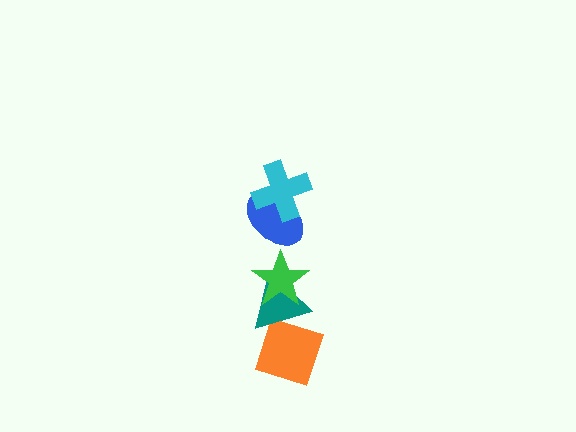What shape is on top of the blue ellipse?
The cyan cross is on top of the blue ellipse.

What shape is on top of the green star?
The blue ellipse is on top of the green star.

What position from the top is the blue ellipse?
The blue ellipse is 2nd from the top.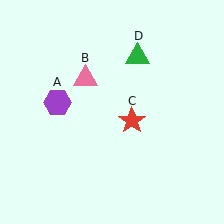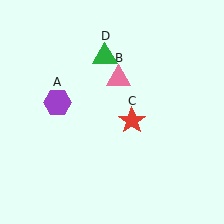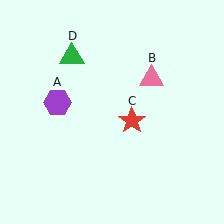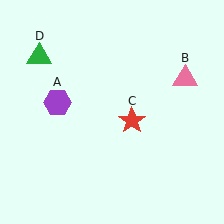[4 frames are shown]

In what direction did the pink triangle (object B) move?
The pink triangle (object B) moved right.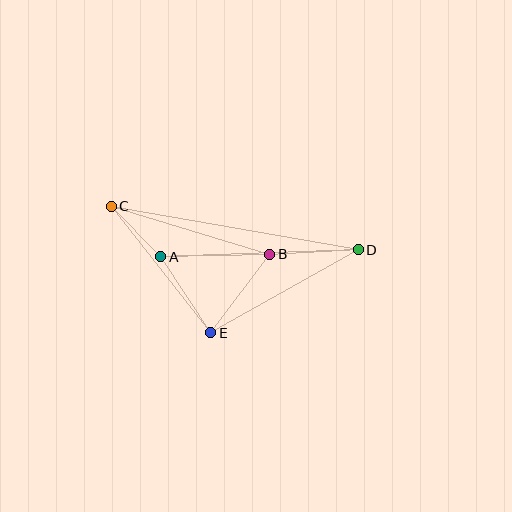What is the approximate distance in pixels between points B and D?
The distance between B and D is approximately 89 pixels.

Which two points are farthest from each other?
Points C and D are farthest from each other.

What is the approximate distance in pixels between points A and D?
The distance between A and D is approximately 197 pixels.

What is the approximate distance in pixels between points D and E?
The distance between D and E is approximately 169 pixels.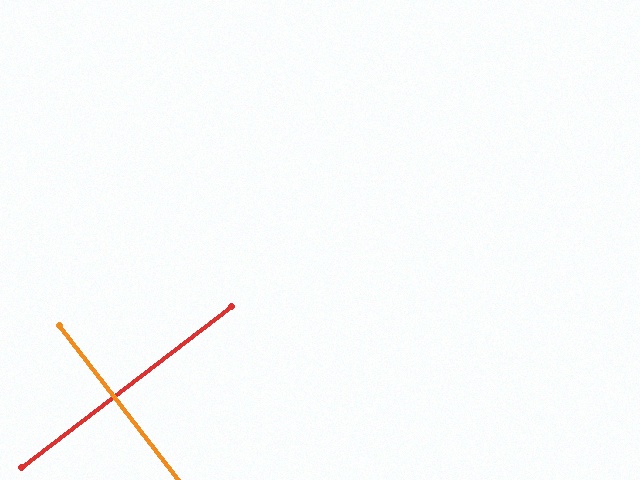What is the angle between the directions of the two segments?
Approximately 90 degrees.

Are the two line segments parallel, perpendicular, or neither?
Perpendicular — they meet at approximately 90°.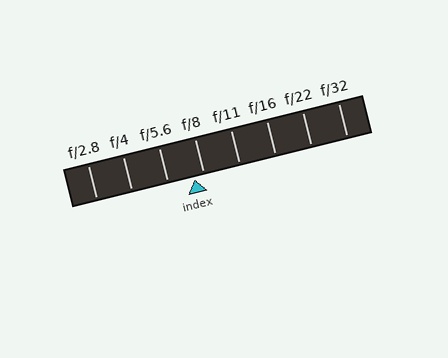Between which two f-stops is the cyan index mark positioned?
The index mark is between f/5.6 and f/8.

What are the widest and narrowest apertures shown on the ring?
The widest aperture shown is f/2.8 and the narrowest is f/32.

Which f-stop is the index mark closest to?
The index mark is closest to f/8.